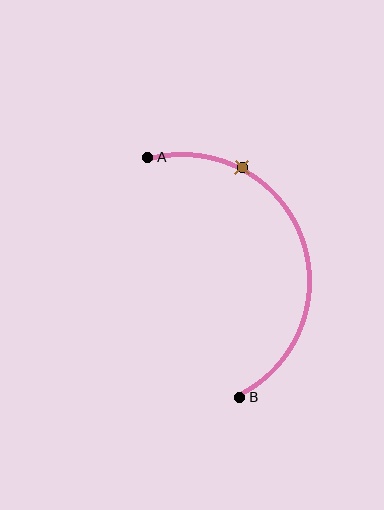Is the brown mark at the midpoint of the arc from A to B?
No. The brown mark lies on the arc but is closer to endpoint A. The arc midpoint would be at the point on the curve equidistant along the arc from both A and B.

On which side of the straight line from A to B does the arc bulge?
The arc bulges to the right of the straight line connecting A and B.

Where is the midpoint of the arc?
The arc midpoint is the point on the curve farthest from the straight line joining A and B. It sits to the right of that line.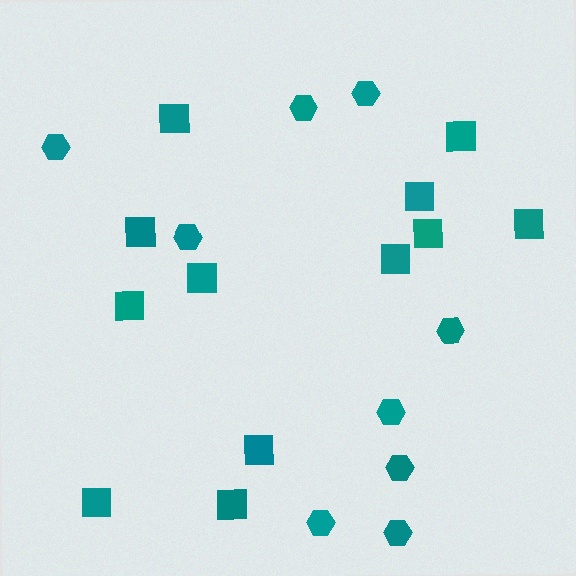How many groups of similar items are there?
There are 2 groups: one group of hexagons (9) and one group of squares (12).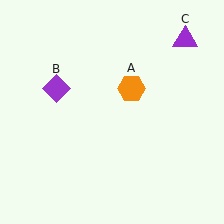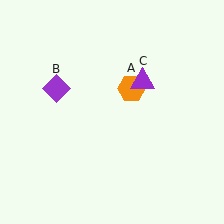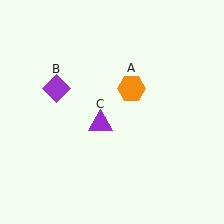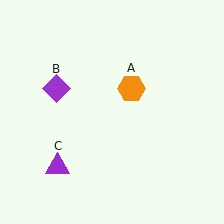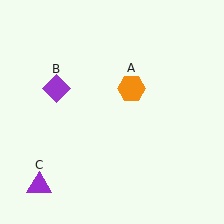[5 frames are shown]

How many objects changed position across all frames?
1 object changed position: purple triangle (object C).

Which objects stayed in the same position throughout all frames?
Orange hexagon (object A) and purple diamond (object B) remained stationary.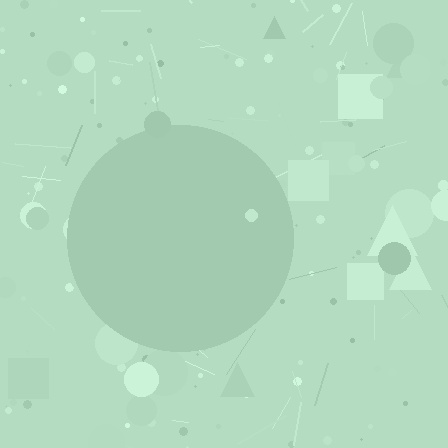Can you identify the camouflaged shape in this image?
The camouflaged shape is a circle.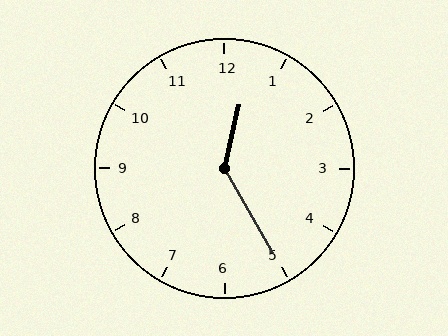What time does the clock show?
12:25.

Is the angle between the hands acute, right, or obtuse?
It is obtuse.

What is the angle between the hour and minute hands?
Approximately 138 degrees.